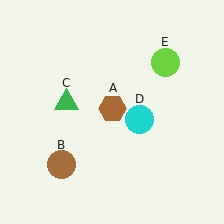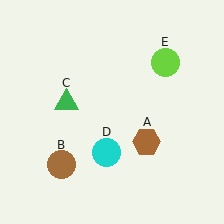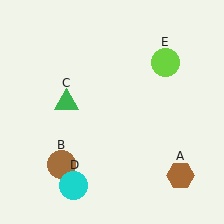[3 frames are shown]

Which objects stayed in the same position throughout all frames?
Brown circle (object B) and green triangle (object C) and lime circle (object E) remained stationary.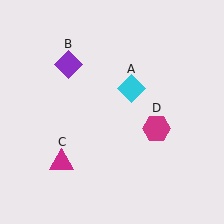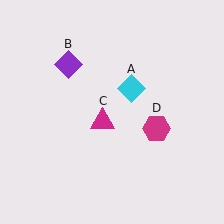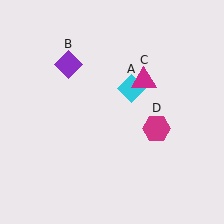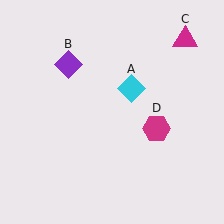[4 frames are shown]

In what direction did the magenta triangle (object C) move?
The magenta triangle (object C) moved up and to the right.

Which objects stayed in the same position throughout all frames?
Cyan diamond (object A) and purple diamond (object B) and magenta hexagon (object D) remained stationary.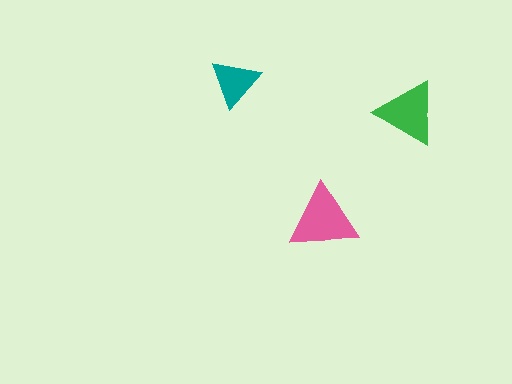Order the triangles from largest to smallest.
the pink one, the green one, the teal one.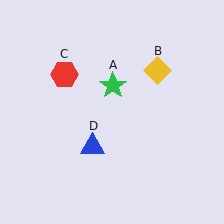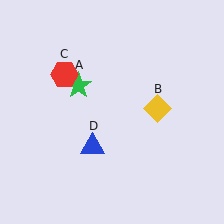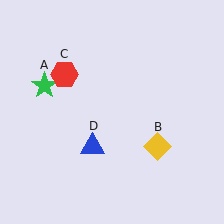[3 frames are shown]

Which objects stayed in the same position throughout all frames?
Red hexagon (object C) and blue triangle (object D) remained stationary.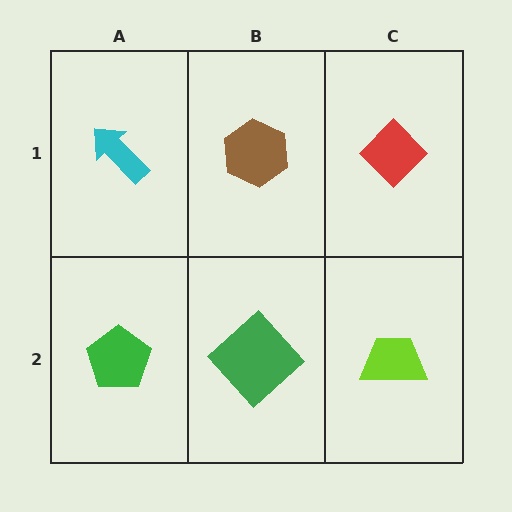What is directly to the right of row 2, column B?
A lime trapezoid.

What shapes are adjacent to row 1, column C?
A lime trapezoid (row 2, column C), a brown hexagon (row 1, column B).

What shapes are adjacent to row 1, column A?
A green pentagon (row 2, column A), a brown hexagon (row 1, column B).